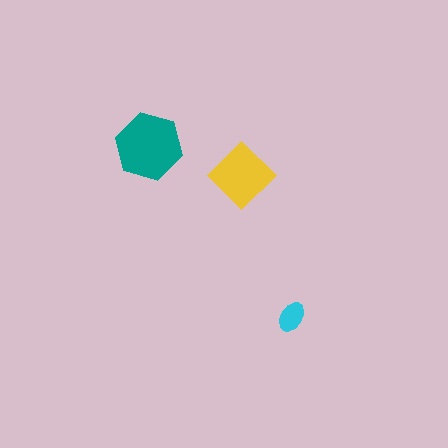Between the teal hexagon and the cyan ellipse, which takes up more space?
The teal hexagon.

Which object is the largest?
The teal hexagon.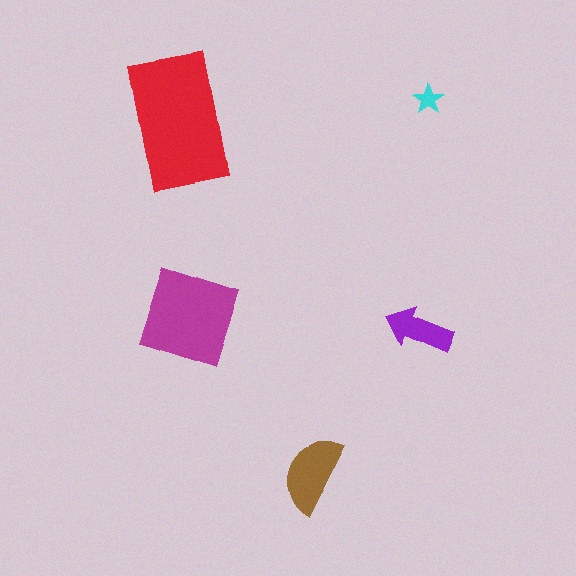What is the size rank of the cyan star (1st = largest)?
5th.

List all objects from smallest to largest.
The cyan star, the purple arrow, the brown semicircle, the magenta diamond, the red rectangle.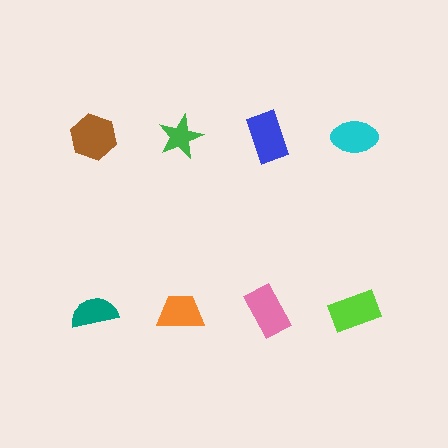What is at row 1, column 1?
A brown hexagon.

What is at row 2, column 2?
An orange trapezoid.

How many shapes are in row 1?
4 shapes.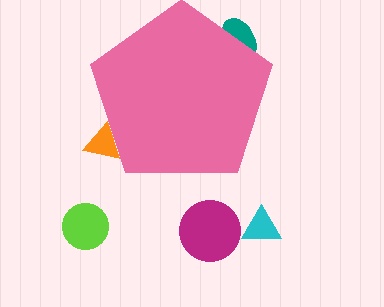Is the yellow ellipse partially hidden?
Yes, the yellow ellipse is partially hidden behind the pink pentagon.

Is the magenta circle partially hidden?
No, the magenta circle is fully visible.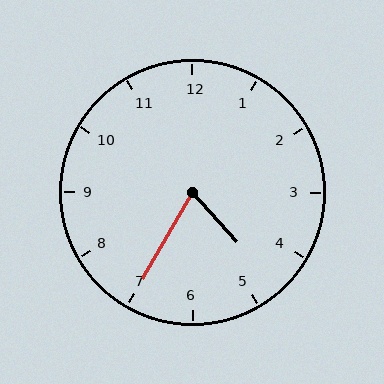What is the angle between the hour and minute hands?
Approximately 72 degrees.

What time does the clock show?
4:35.